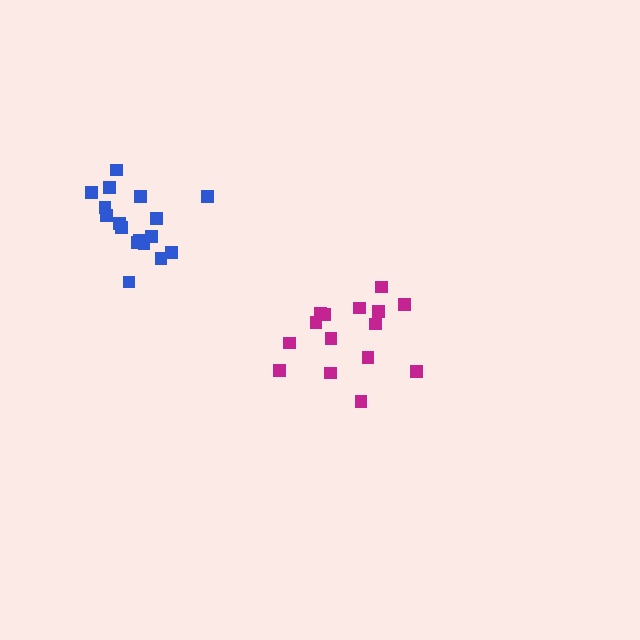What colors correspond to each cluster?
The clusters are colored: magenta, blue.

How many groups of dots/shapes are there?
There are 2 groups.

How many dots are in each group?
Group 1: 15 dots, Group 2: 17 dots (32 total).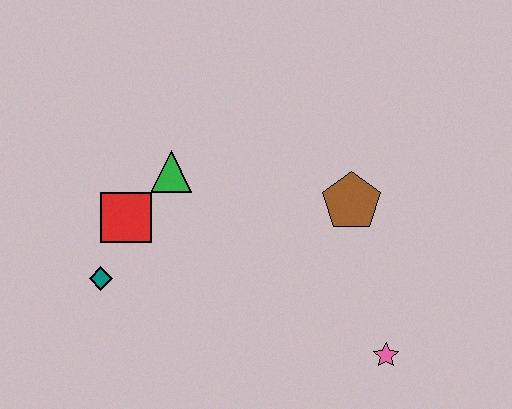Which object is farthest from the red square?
The pink star is farthest from the red square.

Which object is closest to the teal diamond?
The red square is closest to the teal diamond.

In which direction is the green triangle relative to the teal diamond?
The green triangle is above the teal diamond.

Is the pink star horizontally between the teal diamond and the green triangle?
No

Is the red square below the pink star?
No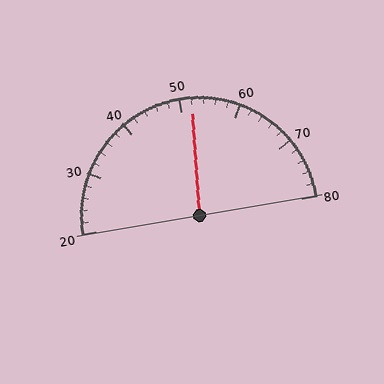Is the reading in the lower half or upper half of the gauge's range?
The reading is in the upper half of the range (20 to 80).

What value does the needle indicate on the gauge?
The needle indicates approximately 52.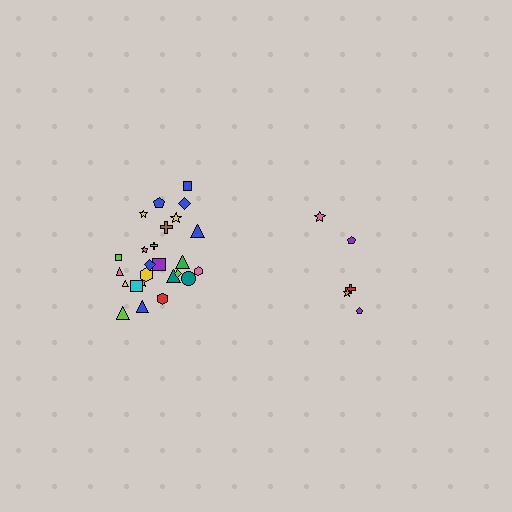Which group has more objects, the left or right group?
The left group.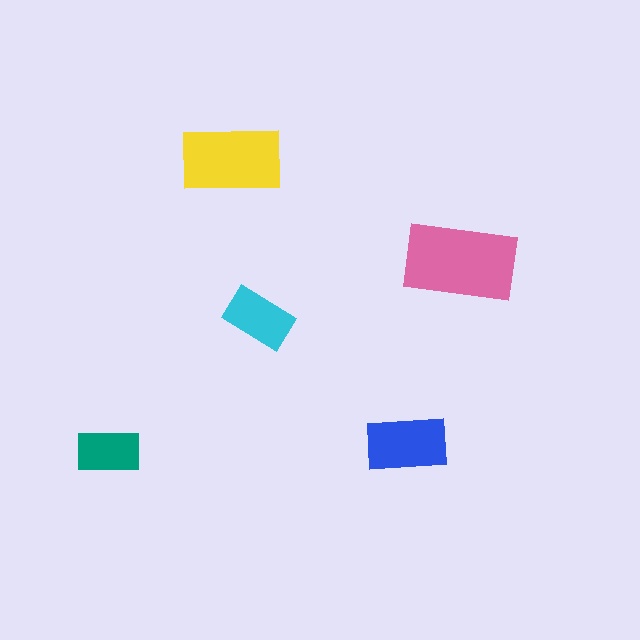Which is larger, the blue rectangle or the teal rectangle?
The blue one.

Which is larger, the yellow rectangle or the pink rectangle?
The pink one.